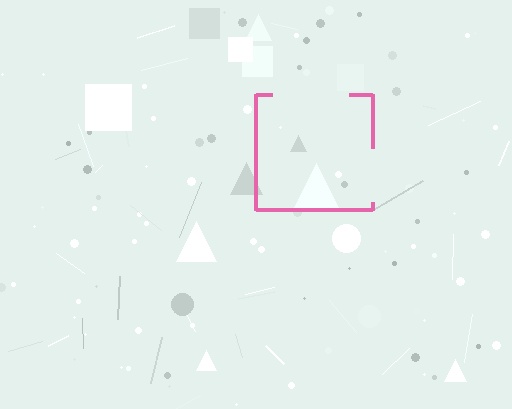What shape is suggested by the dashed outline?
The dashed outline suggests a square.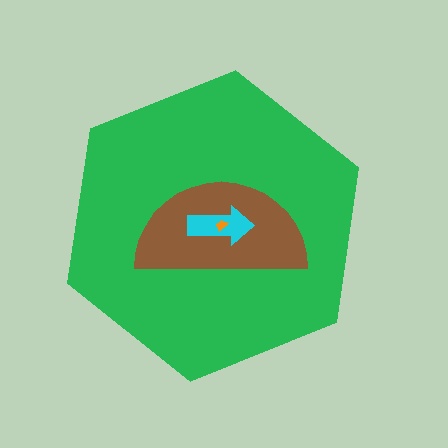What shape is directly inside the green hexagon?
The brown semicircle.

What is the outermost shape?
The green hexagon.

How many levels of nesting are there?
4.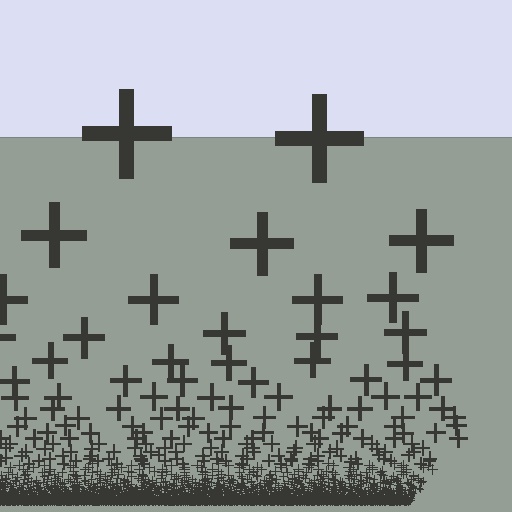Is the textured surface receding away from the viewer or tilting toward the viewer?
The surface appears to tilt toward the viewer. Texture elements get larger and sparser toward the top.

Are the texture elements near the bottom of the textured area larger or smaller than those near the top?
Smaller. The gradient is inverted — elements near the bottom are smaller and denser.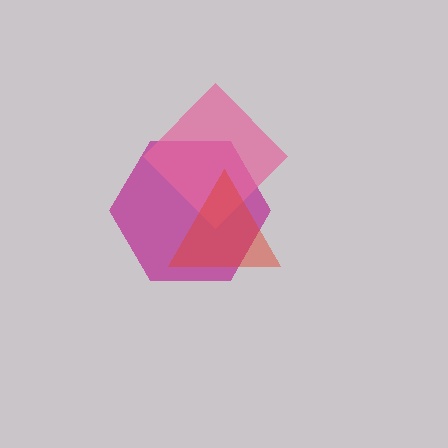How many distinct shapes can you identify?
There are 3 distinct shapes: a magenta hexagon, a pink diamond, a red triangle.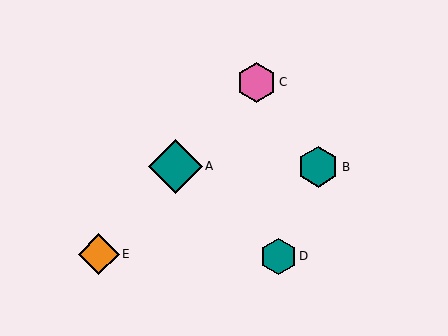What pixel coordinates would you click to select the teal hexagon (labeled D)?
Click at (278, 256) to select the teal hexagon D.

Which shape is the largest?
The teal diamond (labeled A) is the largest.